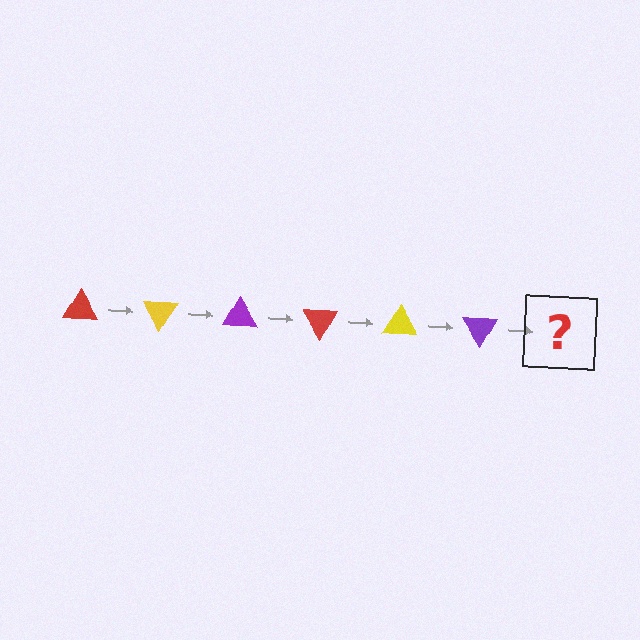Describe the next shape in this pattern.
It should be a red triangle, rotated 360 degrees from the start.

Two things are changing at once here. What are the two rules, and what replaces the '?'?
The two rules are that it rotates 60 degrees each step and the color cycles through red, yellow, and purple. The '?' should be a red triangle, rotated 360 degrees from the start.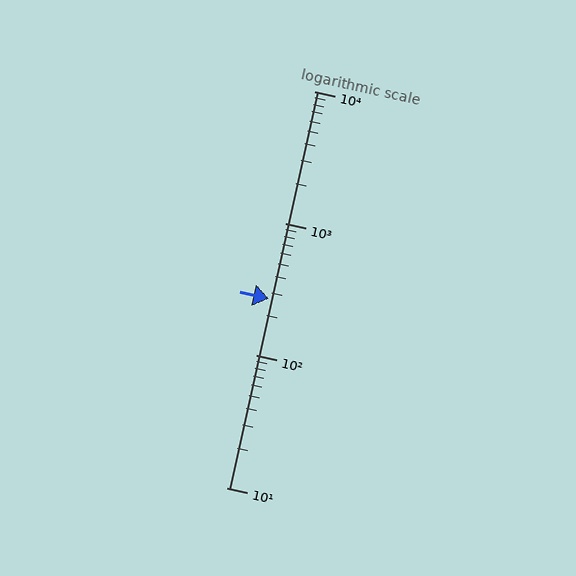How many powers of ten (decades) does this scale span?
The scale spans 3 decades, from 10 to 10000.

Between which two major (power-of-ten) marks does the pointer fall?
The pointer is between 100 and 1000.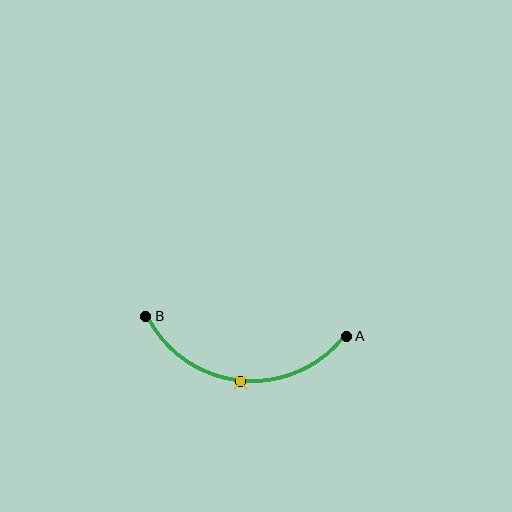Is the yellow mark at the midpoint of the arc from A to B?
Yes. The yellow mark lies on the arc at equal arc-length from both A and B — it is the arc midpoint.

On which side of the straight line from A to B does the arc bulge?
The arc bulges below the straight line connecting A and B.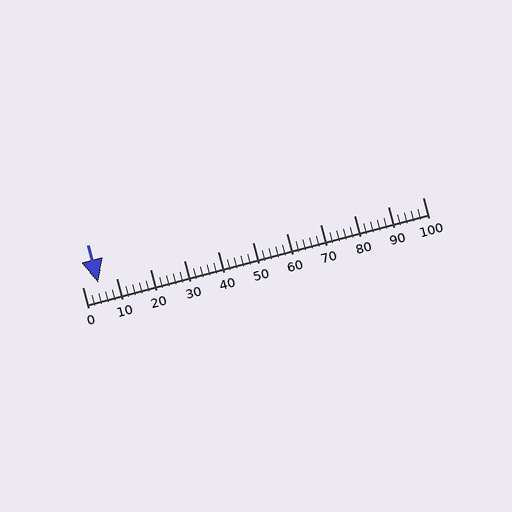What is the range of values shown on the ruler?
The ruler shows values from 0 to 100.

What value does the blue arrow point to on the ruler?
The blue arrow points to approximately 5.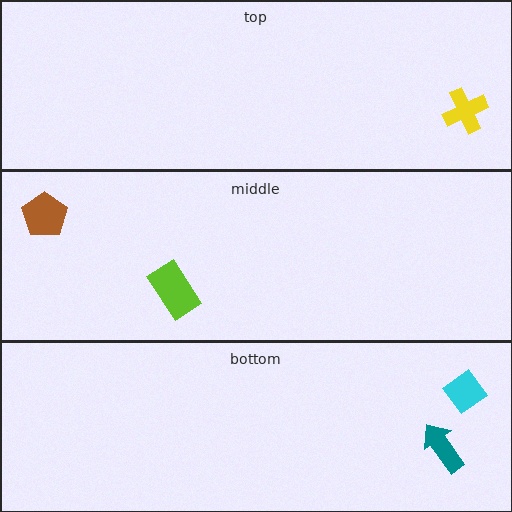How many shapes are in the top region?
1.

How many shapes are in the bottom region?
2.